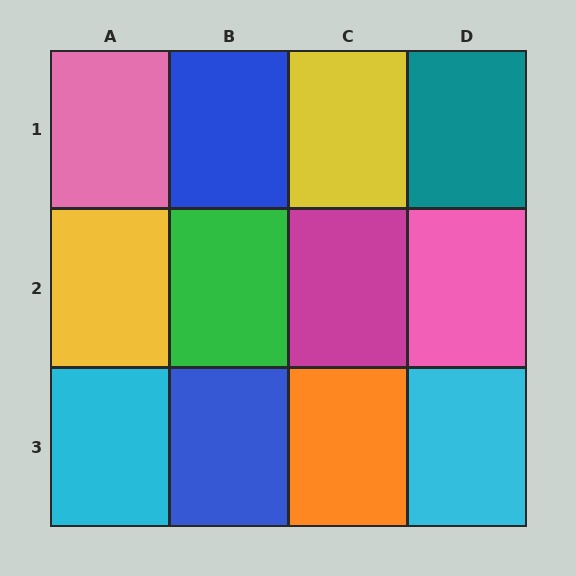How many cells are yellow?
2 cells are yellow.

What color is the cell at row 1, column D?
Teal.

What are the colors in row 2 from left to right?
Yellow, green, magenta, pink.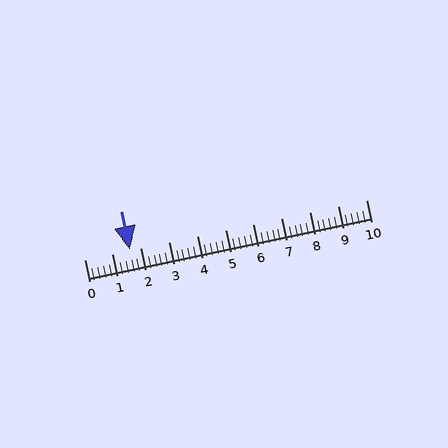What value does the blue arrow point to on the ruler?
The blue arrow points to approximately 1.6.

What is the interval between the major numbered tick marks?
The major tick marks are spaced 1 units apart.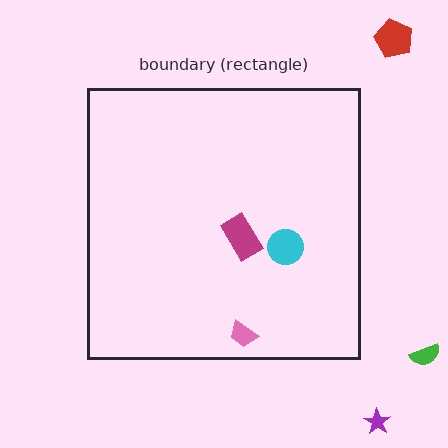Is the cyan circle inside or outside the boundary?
Inside.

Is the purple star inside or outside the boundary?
Outside.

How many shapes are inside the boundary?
3 inside, 3 outside.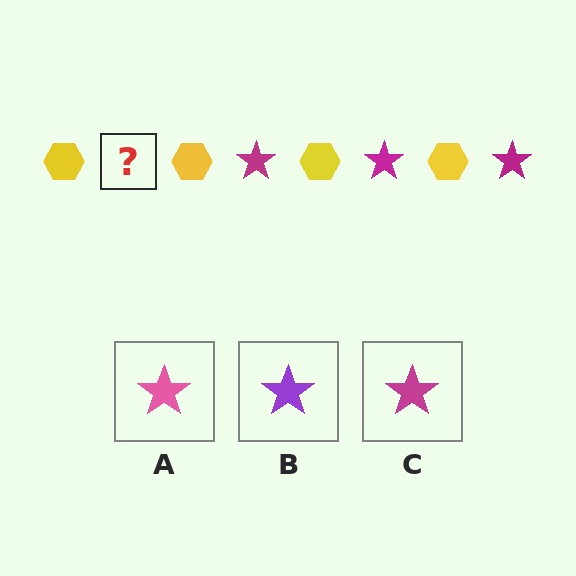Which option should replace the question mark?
Option C.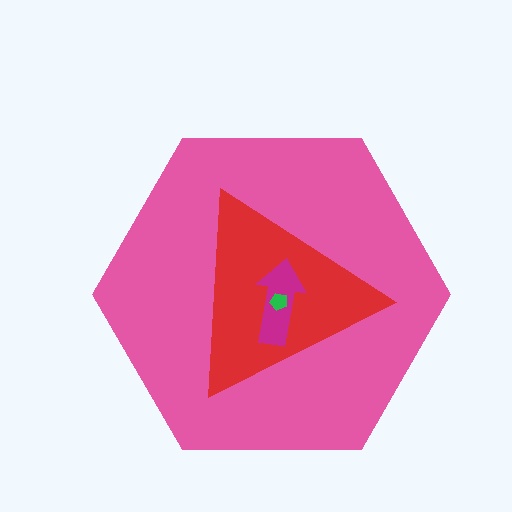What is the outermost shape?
The pink hexagon.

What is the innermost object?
The green pentagon.